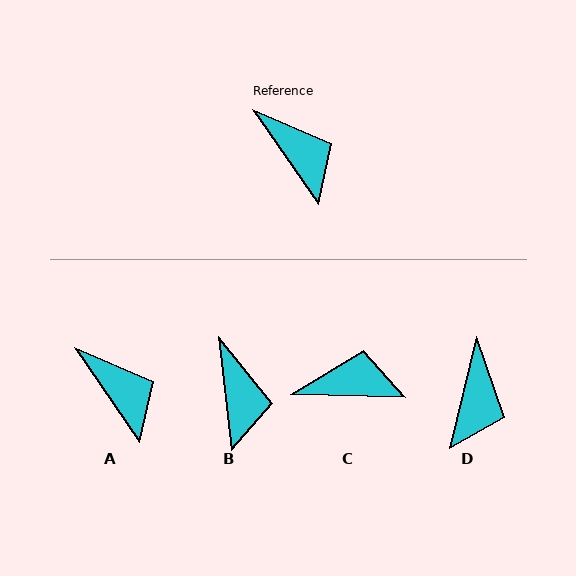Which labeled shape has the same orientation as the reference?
A.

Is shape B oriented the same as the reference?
No, it is off by about 28 degrees.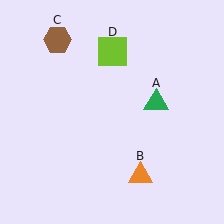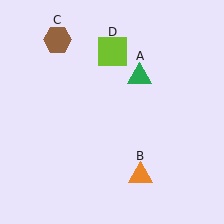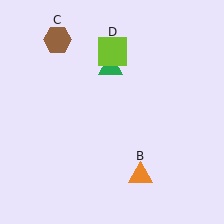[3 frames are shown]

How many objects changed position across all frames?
1 object changed position: green triangle (object A).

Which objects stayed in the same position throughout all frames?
Orange triangle (object B) and brown hexagon (object C) and lime square (object D) remained stationary.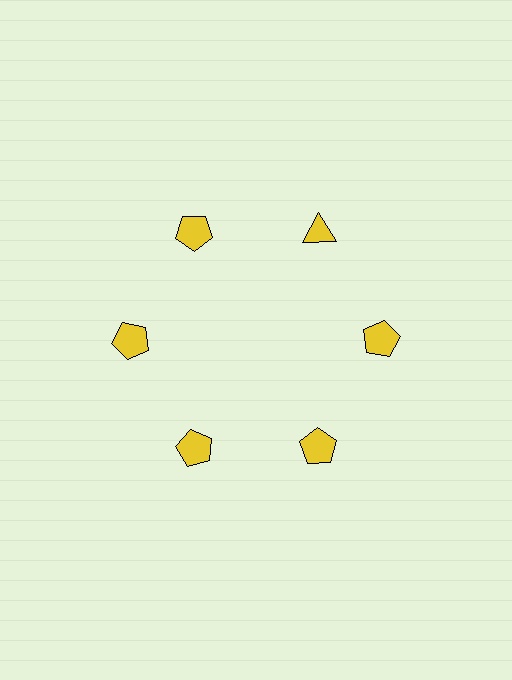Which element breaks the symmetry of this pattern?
The yellow triangle at roughly the 1 o'clock position breaks the symmetry. All other shapes are yellow pentagons.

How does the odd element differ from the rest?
It has a different shape: triangle instead of pentagon.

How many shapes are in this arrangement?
There are 6 shapes arranged in a ring pattern.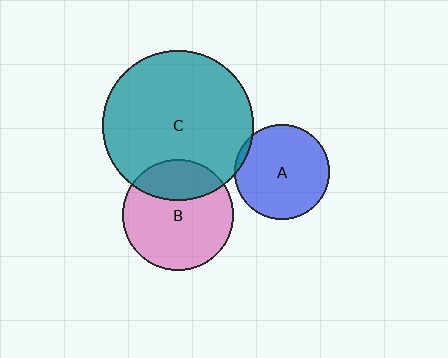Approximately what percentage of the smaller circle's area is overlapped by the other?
Approximately 5%.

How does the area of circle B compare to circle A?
Approximately 1.4 times.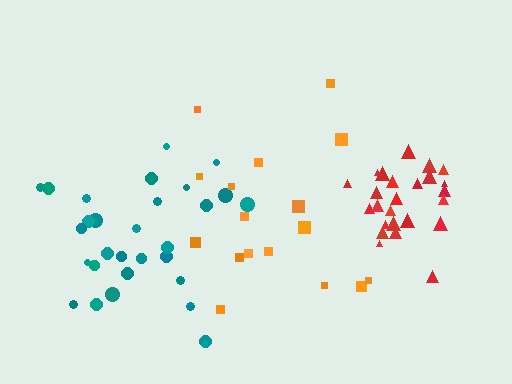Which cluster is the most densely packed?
Red.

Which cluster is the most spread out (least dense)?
Orange.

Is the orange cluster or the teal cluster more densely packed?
Teal.